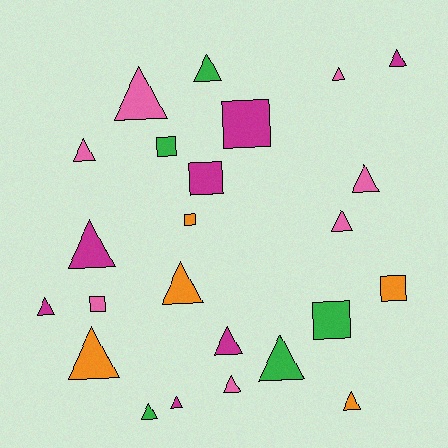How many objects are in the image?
There are 24 objects.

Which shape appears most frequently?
Triangle, with 17 objects.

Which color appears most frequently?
Pink, with 7 objects.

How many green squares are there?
There are 2 green squares.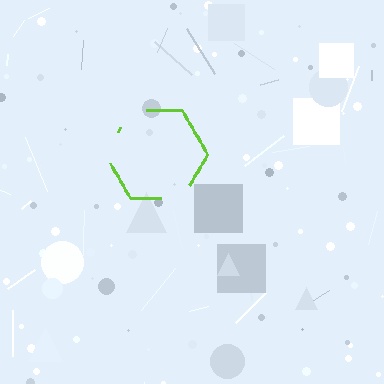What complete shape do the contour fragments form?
The contour fragments form a hexagon.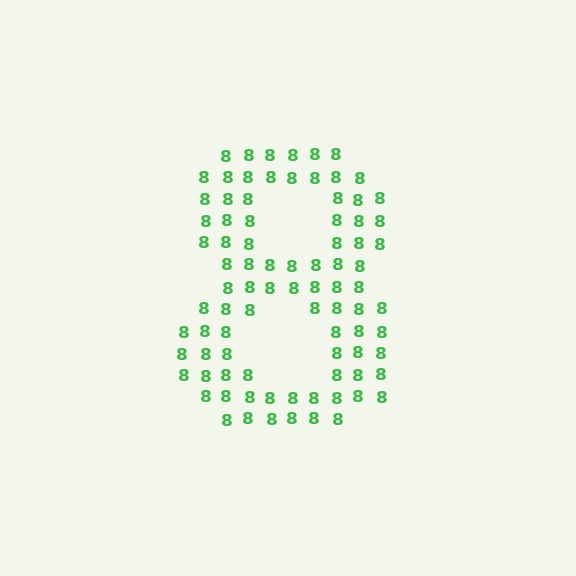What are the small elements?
The small elements are digit 8's.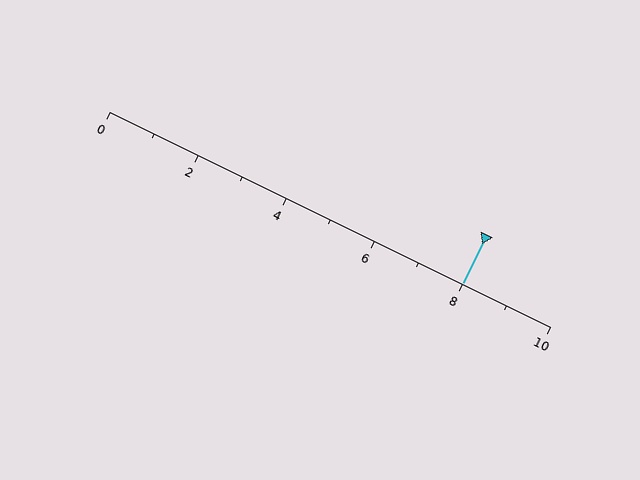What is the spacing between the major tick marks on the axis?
The major ticks are spaced 2 apart.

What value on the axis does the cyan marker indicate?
The marker indicates approximately 8.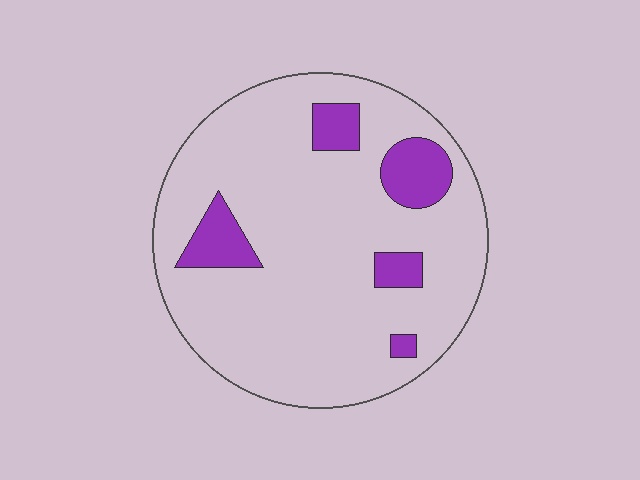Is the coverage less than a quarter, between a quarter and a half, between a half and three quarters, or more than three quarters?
Less than a quarter.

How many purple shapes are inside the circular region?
5.